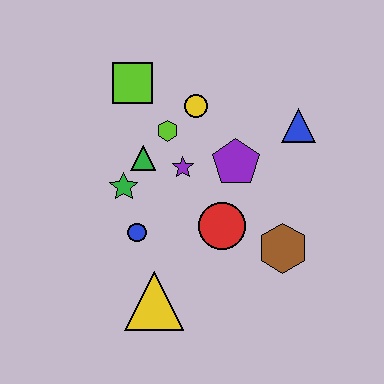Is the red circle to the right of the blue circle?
Yes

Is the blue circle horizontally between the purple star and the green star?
Yes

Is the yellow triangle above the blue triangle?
No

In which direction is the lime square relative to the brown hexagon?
The lime square is above the brown hexagon.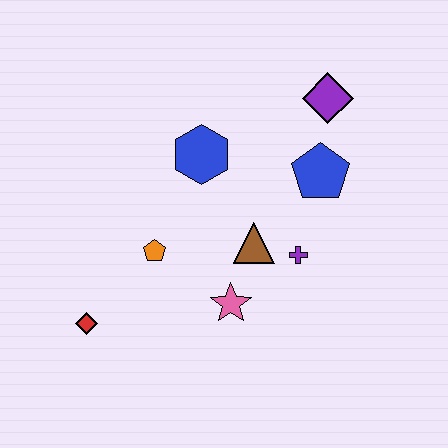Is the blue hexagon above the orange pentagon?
Yes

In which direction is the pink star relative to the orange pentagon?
The pink star is to the right of the orange pentagon.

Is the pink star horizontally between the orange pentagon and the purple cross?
Yes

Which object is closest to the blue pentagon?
The purple diamond is closest to the blue pentagon.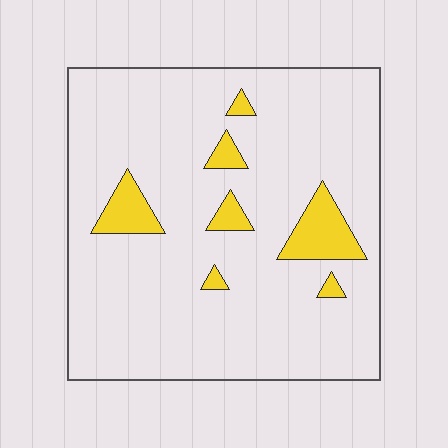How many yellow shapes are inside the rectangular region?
7.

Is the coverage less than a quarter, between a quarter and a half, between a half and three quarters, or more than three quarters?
Less than a quarter.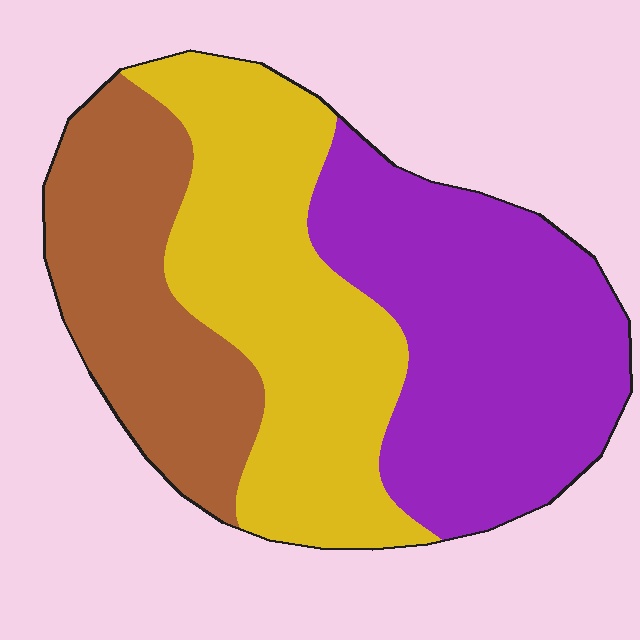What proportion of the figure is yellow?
Yellow takes up about three eighths (3/8) of the figure.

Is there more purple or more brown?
Purple.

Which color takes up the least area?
Brown, at roughly 25%.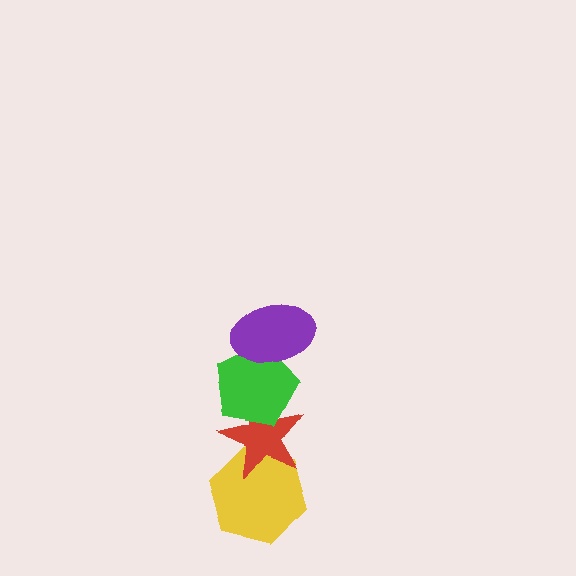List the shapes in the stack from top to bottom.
From top to bottom: the purple ellipse, the green pentagon, the red star, the yellow hexagon.